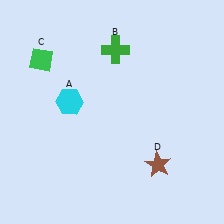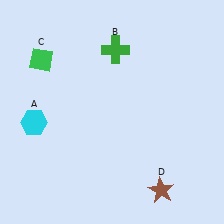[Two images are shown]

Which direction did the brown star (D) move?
The brown star (D) moved down.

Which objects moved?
The objects that moved are: the cyan hexagon (A), the brown star (D).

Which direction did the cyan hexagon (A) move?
The cyan hexagon (A) moved left.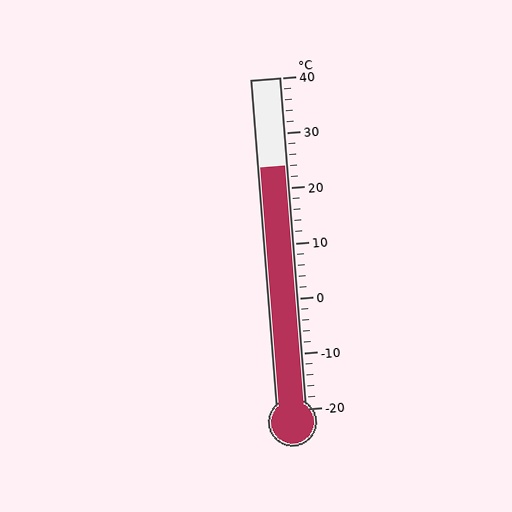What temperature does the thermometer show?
The thermometer shows approximately 24°C.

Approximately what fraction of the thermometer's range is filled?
The thermometer is filled to approximately 75% of its range.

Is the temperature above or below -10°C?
The temperature is above -10°C.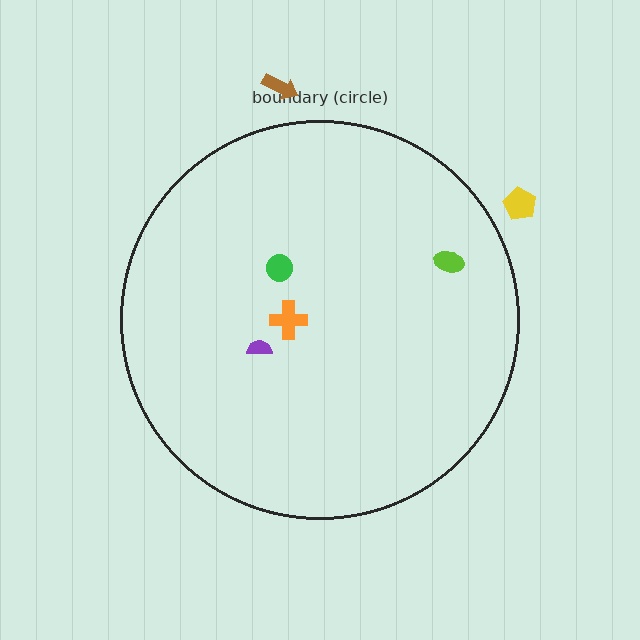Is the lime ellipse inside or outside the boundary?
Inside.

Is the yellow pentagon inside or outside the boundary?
Outside.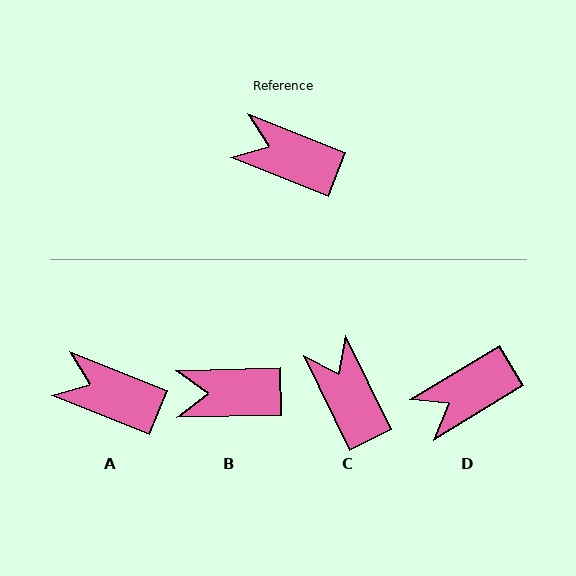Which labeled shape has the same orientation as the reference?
A.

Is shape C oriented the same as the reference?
No, it is off by about 42 degrees.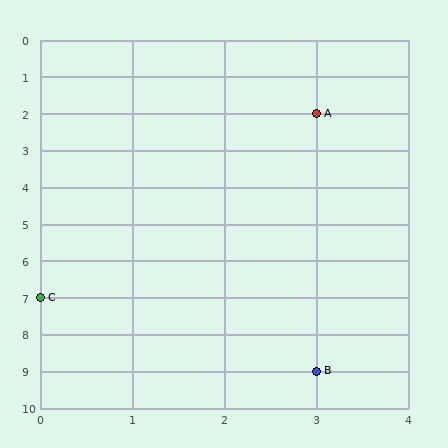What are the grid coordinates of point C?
Point C is at grid coordinates (0, 7).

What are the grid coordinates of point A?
Point A is at grid coordinates (3, 2).